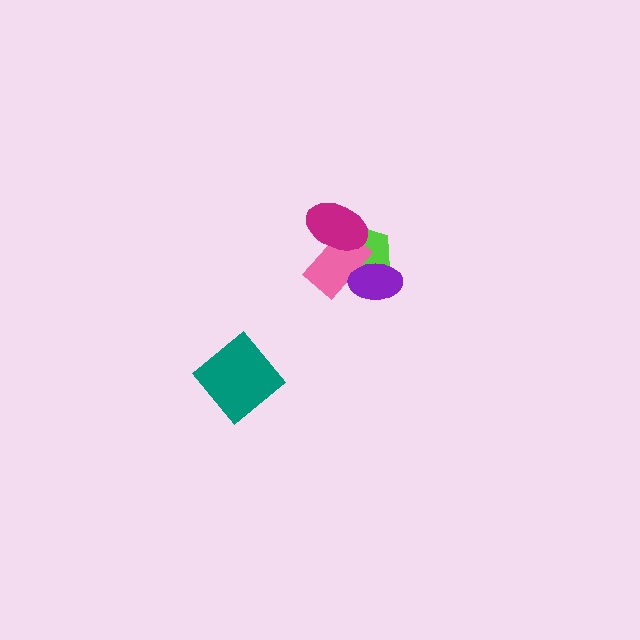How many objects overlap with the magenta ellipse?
2 objects overlap with the magenta ellipse.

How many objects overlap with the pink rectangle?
3 objects overlap with the pink rectangle.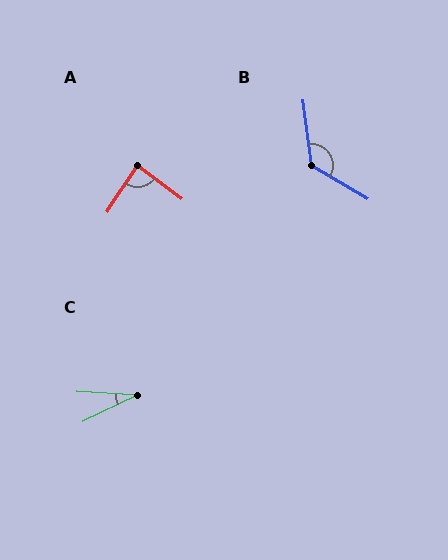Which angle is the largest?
B, at approximately 128 degrees.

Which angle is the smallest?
C, at approximately 30 degrees.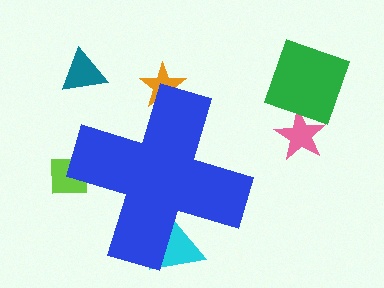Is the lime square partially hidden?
Yes, the lime square is partially hidden behind the blue cross.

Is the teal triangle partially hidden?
No, the teal triangle is fully visible.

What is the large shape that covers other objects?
A blue cross.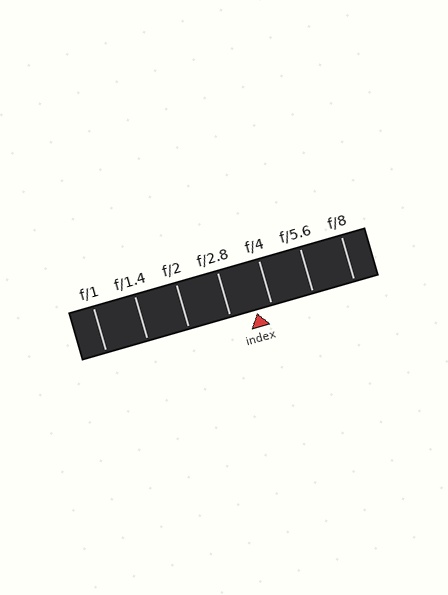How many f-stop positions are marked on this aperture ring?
There are 7 f-stop positions marked.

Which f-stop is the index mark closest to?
The index mark is closest to f/4.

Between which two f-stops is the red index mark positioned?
The index mark is between f/2.8 and f/4.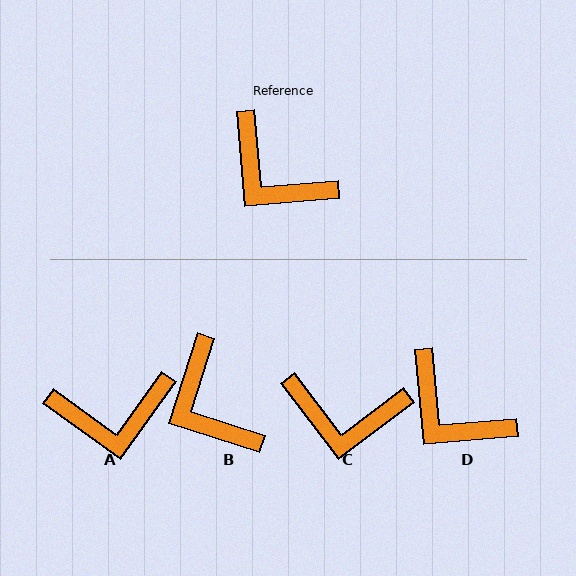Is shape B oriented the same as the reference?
No, it is off by about 23 degrees.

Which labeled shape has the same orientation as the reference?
D.